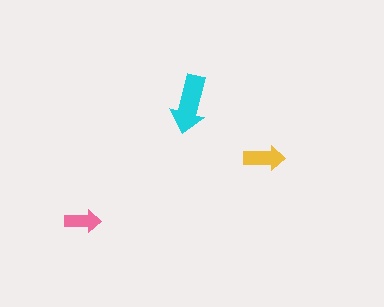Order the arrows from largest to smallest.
the cyan one, the yellow one, the pink one.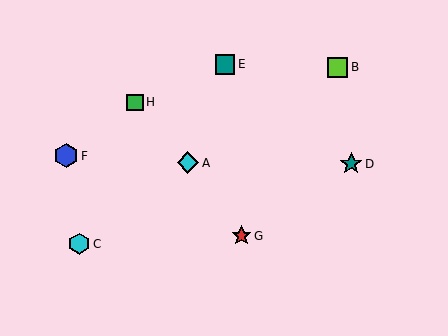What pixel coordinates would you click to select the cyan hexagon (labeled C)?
Click at (79, 244) to select the cyan hexagon C.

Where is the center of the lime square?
The center of the lime square is at (338, 67).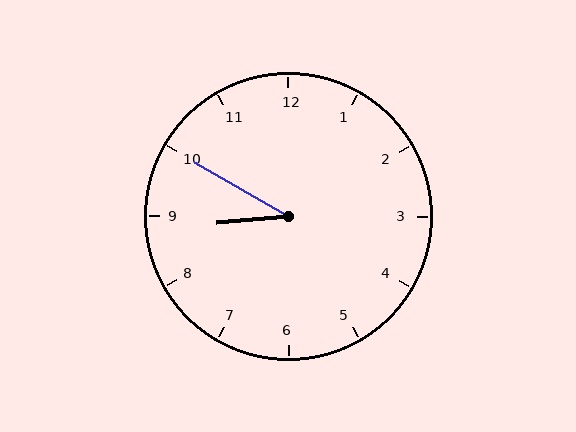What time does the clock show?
8:50.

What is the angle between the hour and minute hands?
Approximately 35 degrees.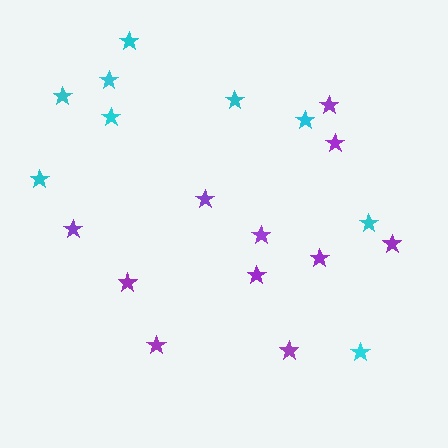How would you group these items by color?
There are 2 groups: one group of purple stars (11) and one group of cyan stars (9).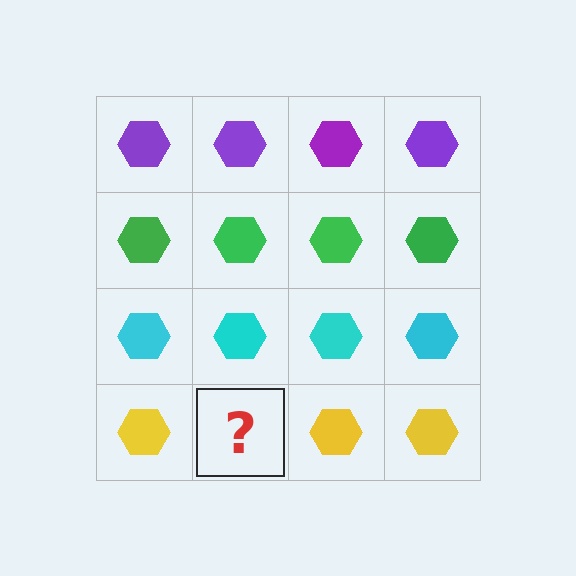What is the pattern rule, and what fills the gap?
The rule is that each row has a consistent color. The gap should be filled with a yellow hexagon.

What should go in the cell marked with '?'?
The missing cell should contain a yellow hexagon.